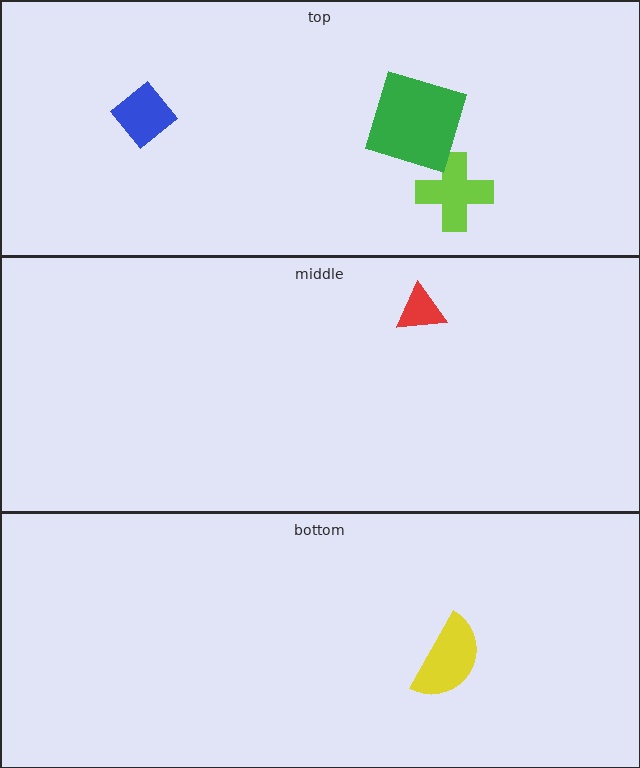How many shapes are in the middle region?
1.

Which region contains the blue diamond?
The top region.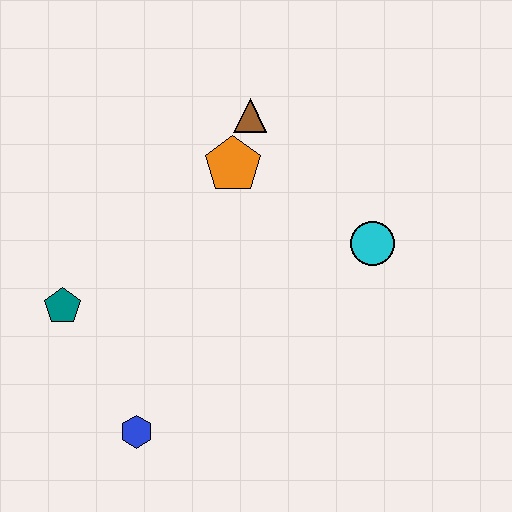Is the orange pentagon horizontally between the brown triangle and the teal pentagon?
Yes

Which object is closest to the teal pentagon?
The blue hexagon is closest to the teal pentagon.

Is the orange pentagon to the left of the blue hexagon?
No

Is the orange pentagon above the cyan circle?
Yes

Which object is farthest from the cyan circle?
The teal pentagon is farthest from the cyan circle.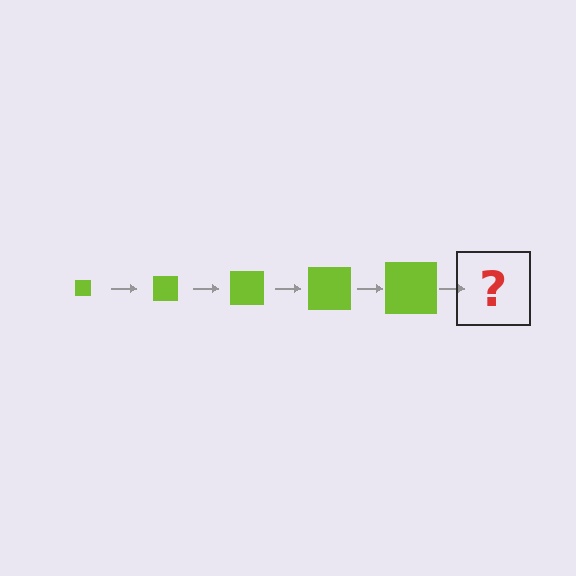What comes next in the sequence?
The next element should be a lime square, larger than the previous one.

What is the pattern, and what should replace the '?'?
The pattern is that the square gets progressively larger each step. The '?' should be a lime square, larger than the previous one.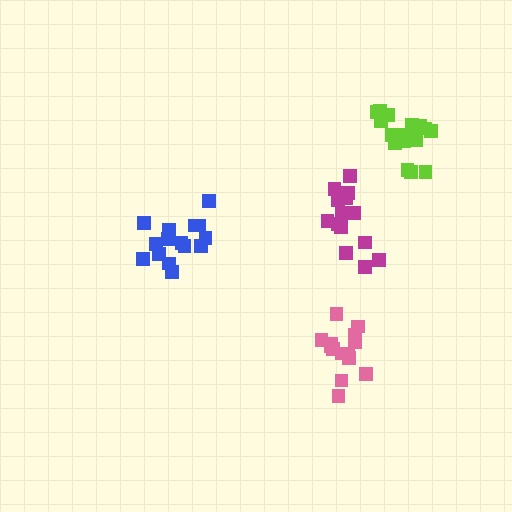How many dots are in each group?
Group 1: 17 dots, Group 2: 15 dots, Group 3: 14 dots, Group 4: 14 dots (60 total).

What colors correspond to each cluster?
The clusters are colored: lime, blue, pink, magenta.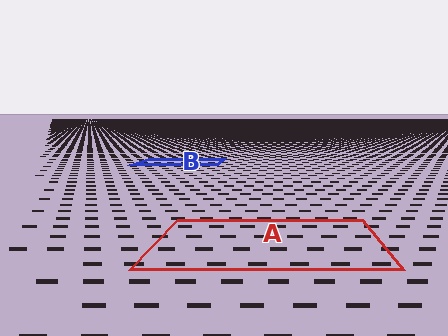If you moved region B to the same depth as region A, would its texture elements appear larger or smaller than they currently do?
They would appear larger. At a closer depth, the same texture elements are projected at a bigger on-screen size.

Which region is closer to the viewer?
Region A is closer. The texture elements there are larger and more spread out.